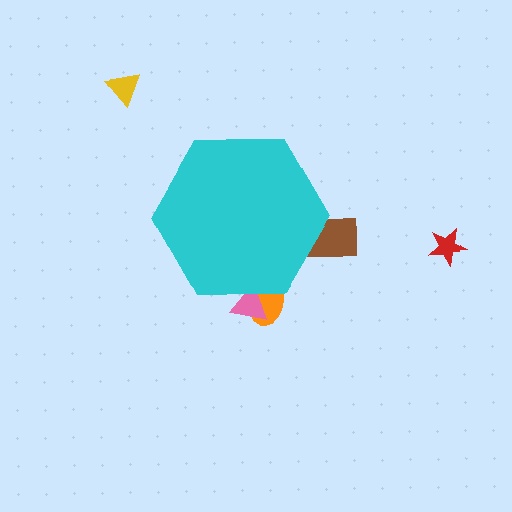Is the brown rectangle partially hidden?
Yes, the brown rectangle is partially hidden behind the cyan hexagon.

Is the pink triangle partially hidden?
Yes, the pink triangle is partially hidden behind the cyan hexagon.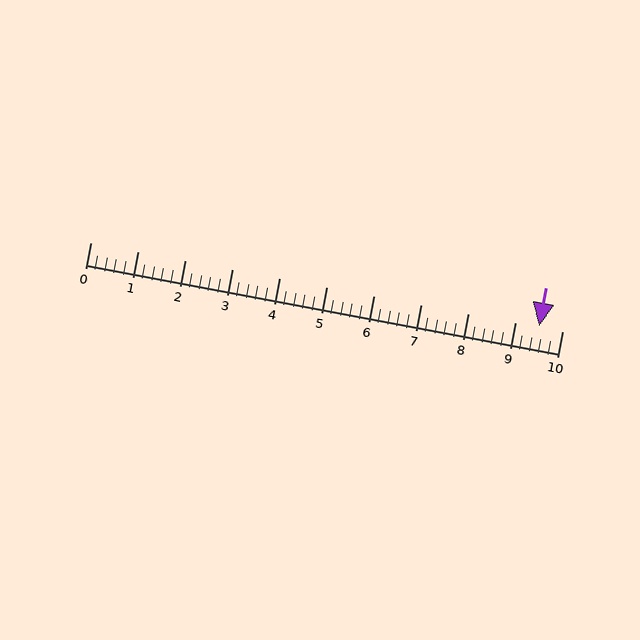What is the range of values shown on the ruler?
The ruler shows values from 0 to 10.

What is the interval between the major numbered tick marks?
The major tick marks are spaced 1 units apart.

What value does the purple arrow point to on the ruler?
The purple arrow points to approximately 9.5.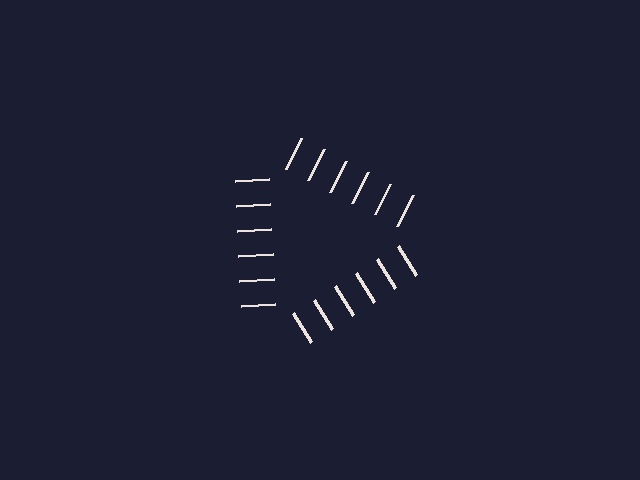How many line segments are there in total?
18 — 6 along each of the 3 edges.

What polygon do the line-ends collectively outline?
An illusory triangle — the line segments terminate on its edges but no continuous stroke is drawn.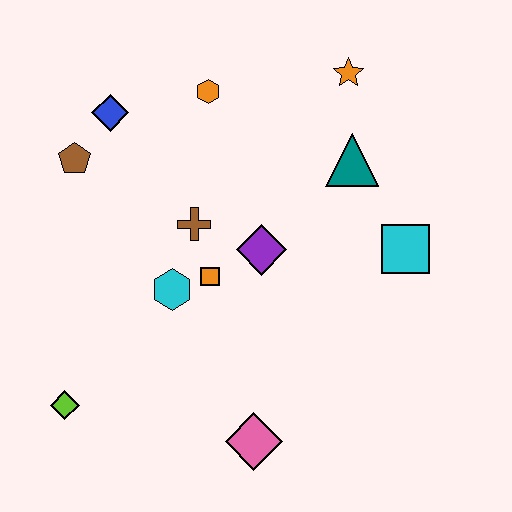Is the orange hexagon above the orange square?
Yes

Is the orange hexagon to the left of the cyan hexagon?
No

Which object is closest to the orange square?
The cyan hexagon is closest to the orange square.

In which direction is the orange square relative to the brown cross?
The orange square is below the brown cross.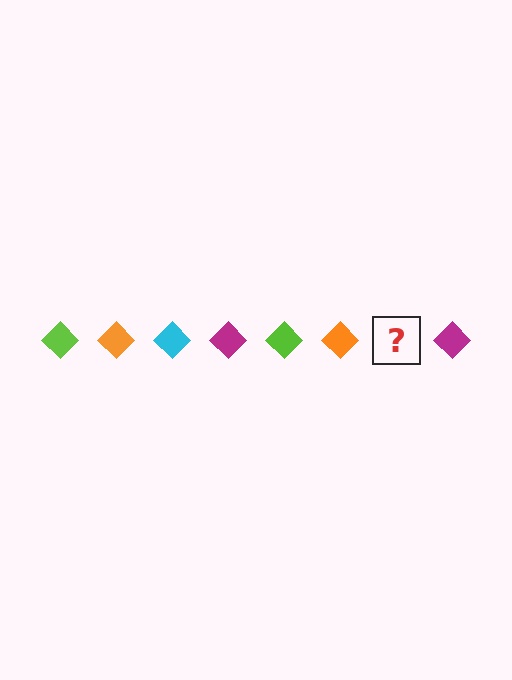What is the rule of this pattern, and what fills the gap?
The rule is that the pattern cycles through lime, orange, cyan, magenta diamonds. The gap should be filled with a cyan diamond.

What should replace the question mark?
The question mark should be replaced with a cyan diamond.